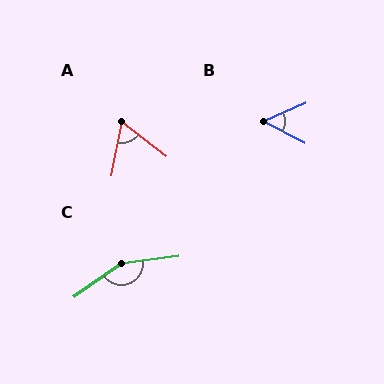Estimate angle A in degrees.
Approximately 63 degrees.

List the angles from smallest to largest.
B (50°), A (63°), C (152°).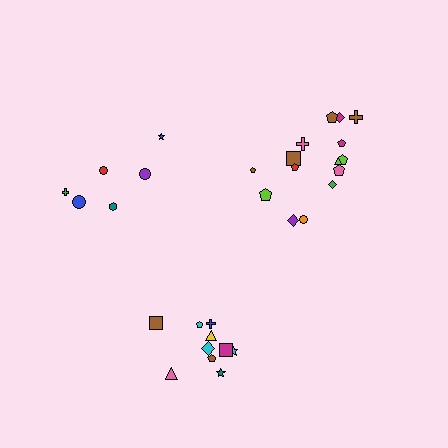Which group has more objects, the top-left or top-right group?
The top-right group.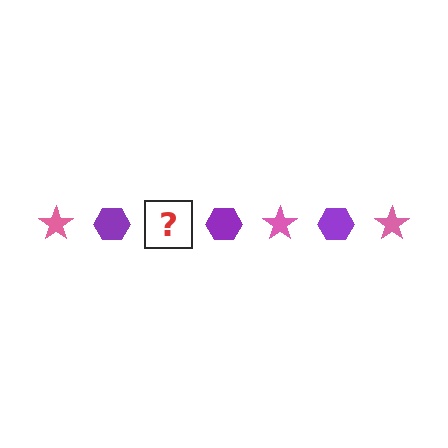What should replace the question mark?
The question mark should be replaced with a pink star.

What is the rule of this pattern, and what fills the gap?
The rule is that the pattern alternates between pink star and purple hexagon. The gap should be filled with a pink star.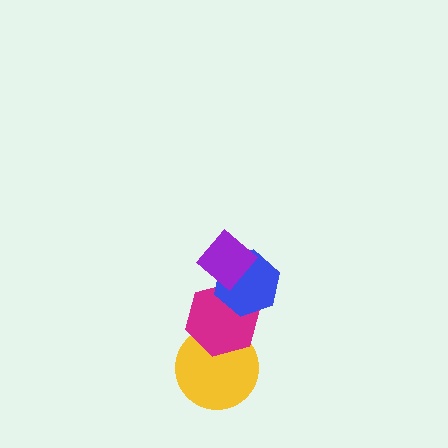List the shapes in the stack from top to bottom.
From top to bottom: the purple diamond, the blue hexagon, the magenta hexagon, the yellow circle.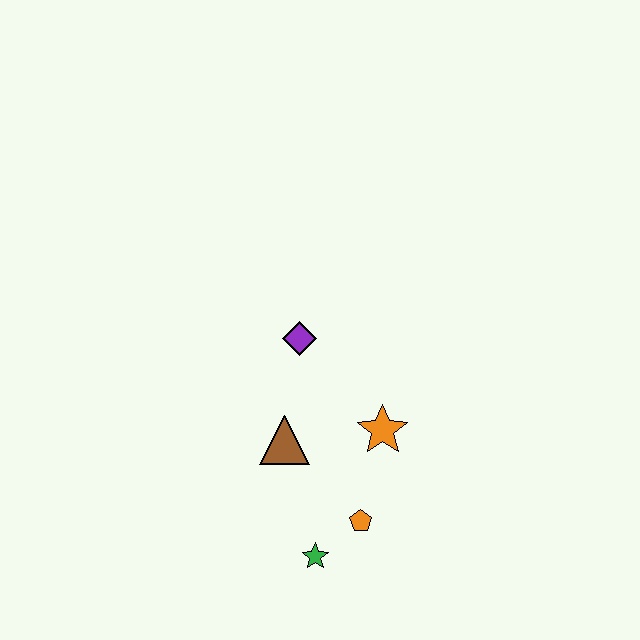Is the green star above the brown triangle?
No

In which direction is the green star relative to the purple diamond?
The green star is below the purple diamond.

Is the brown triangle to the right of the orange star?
No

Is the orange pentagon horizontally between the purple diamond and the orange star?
Yes